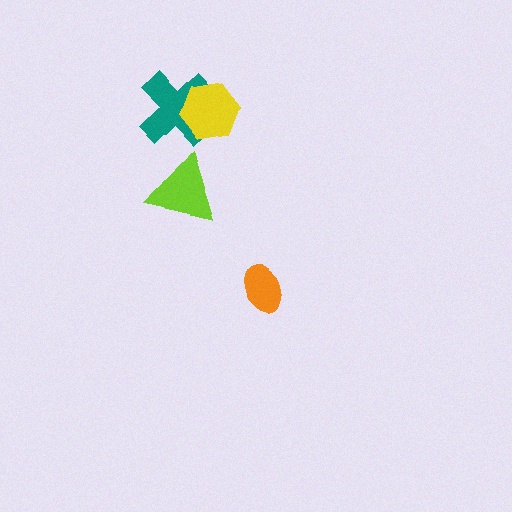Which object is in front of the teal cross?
The yellow hexagon is in front of the teal cross.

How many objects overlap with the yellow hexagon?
1 object overlaps with the yellow hexagon.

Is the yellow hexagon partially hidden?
No, no other shape covers it.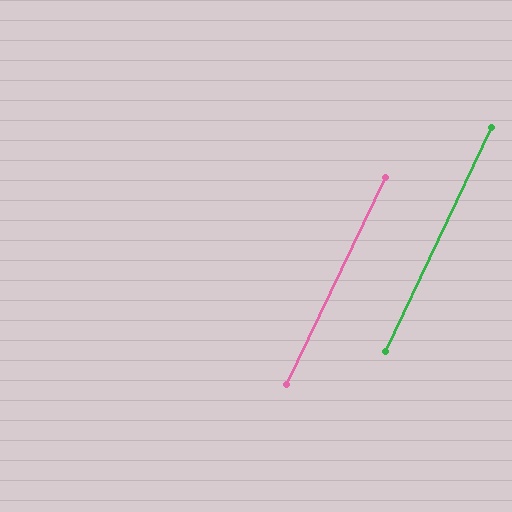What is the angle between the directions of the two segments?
Approximately 0 degrees.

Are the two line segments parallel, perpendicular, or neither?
Parallel — their directions differ by only 0.2°.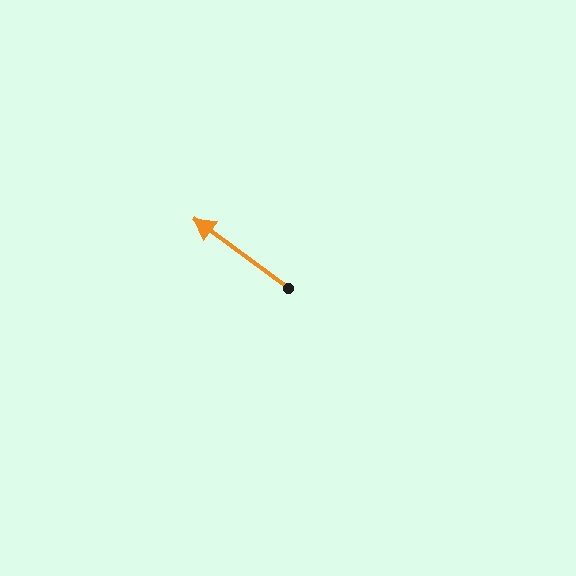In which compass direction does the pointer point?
Northwest.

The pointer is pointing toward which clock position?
Roughly 10 o'clock.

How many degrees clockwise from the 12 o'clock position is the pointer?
Approximately 306 degrees.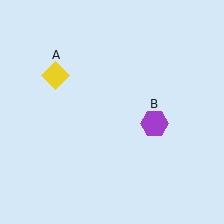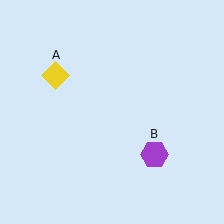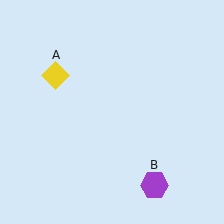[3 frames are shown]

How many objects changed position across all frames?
1 object changed position: purple hexagon (object B).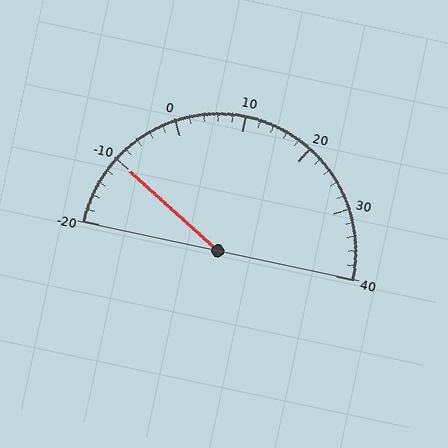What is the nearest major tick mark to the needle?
The nearest major tick mark is -10.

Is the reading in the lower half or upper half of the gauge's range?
The reading is in the lower half of the range (-20 to 40).